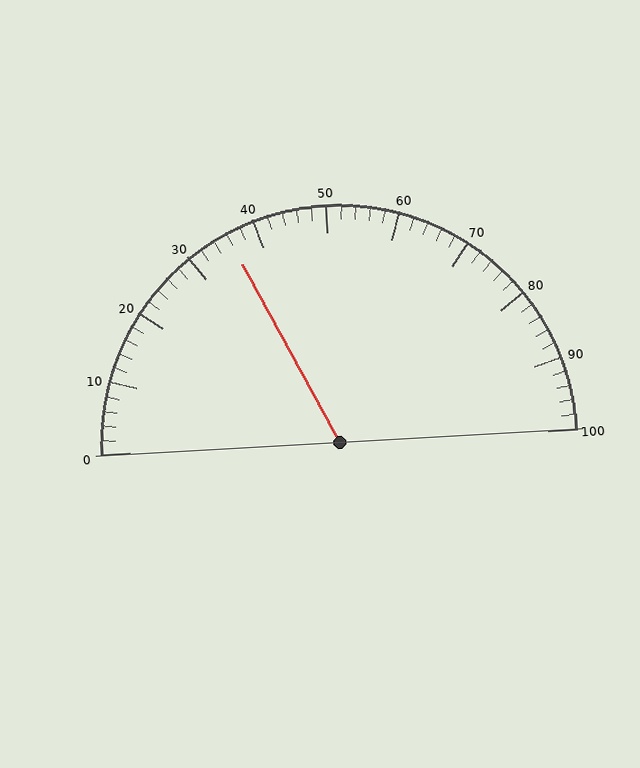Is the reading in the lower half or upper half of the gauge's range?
The reading is in the lower half of the range (0 to 100).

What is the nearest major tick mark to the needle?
The nearest major tick mark is 40.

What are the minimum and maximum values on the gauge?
The gauge ranges from 0 to 100.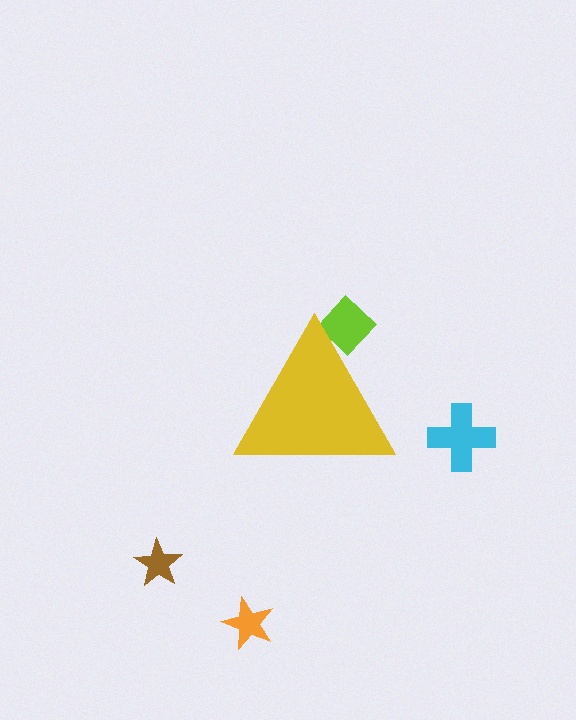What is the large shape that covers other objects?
A yellow triangle.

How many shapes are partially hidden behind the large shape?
1 shape is partially hidden.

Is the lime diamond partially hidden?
Yes, the lime diamond is partially hidden behind the yellow triangle.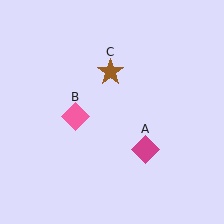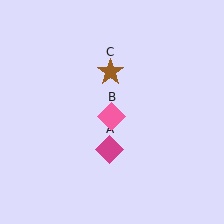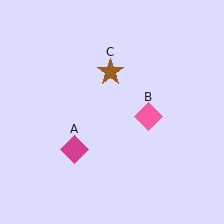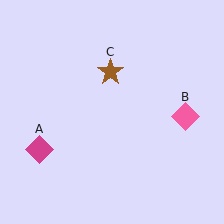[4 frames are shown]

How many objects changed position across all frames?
2 objects changed position: magenta diamond (object A), pink diamond (object B).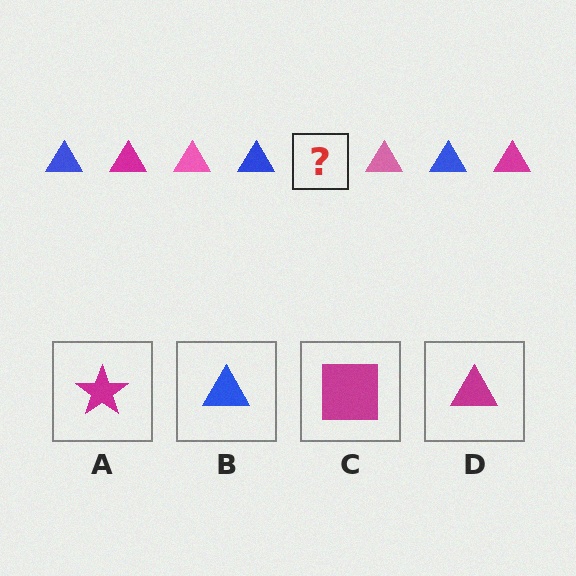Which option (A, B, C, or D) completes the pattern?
D.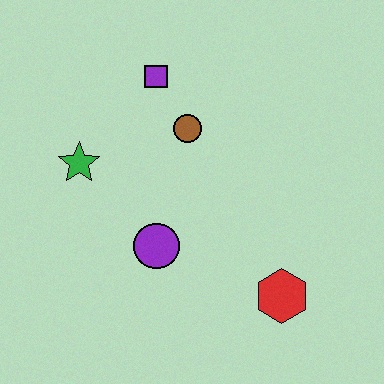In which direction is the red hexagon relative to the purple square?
The red hexagon is below the purple square.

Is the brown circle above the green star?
Yes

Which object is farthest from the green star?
The red hexagon is farthest from the green star.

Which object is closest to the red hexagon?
The purple circle is closest to the red hexagon.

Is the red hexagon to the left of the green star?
No